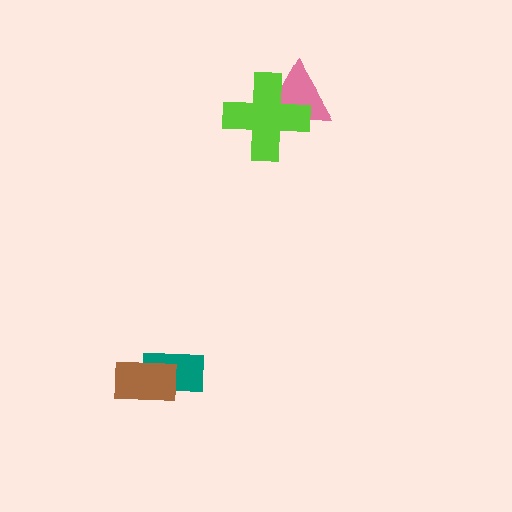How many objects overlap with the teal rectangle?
1 object overlaps with the teal rectangle.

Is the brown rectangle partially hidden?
No, no other shape covers it.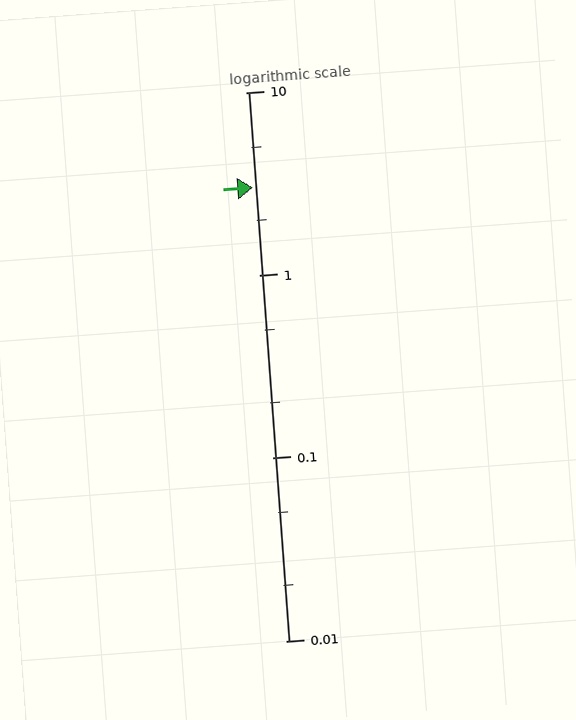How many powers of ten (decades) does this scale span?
The scale spans 3 decades, from 0.01 to 10.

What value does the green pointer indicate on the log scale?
The pointer indicates approximately 3.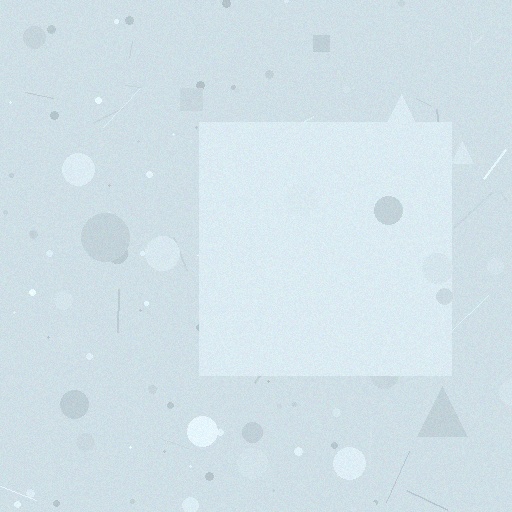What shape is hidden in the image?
A square is hidden in the image.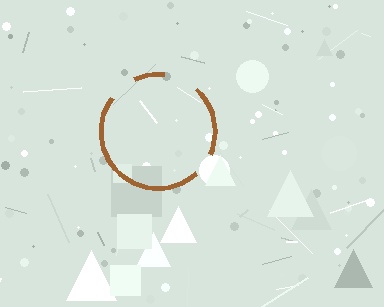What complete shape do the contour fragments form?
The contour fragments form a circle.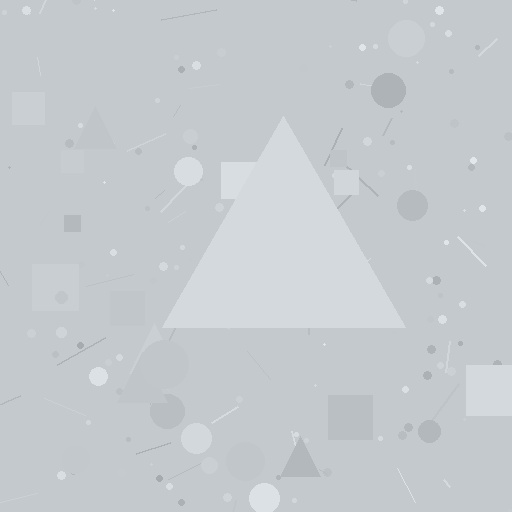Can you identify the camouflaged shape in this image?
The camouflaged shape is a triangle.